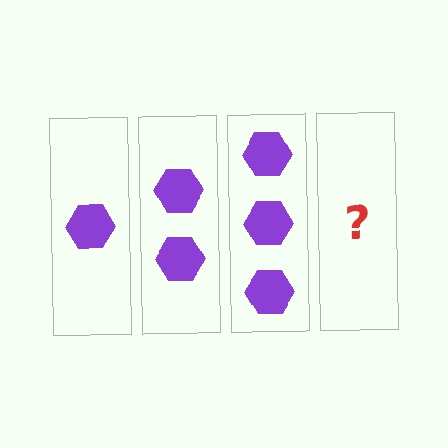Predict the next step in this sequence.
The next step is 4 hexagons.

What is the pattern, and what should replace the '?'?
The pattern is that each step adds one more hexagon. The '?' should be 4 hexagons.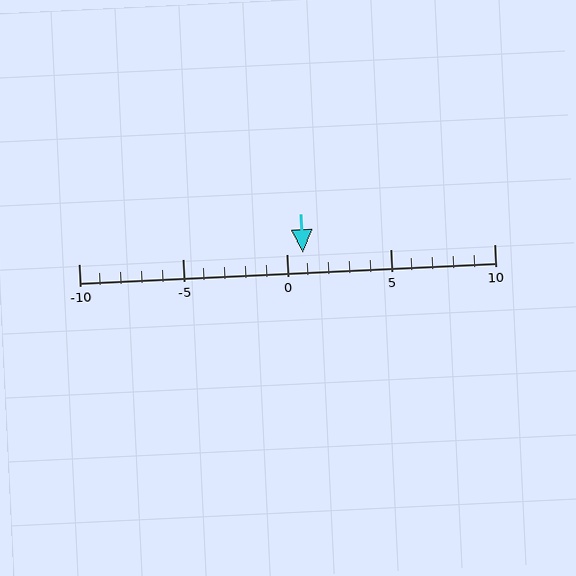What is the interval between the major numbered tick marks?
The major tick marks are spaced 5 units apart.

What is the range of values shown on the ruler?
The ruler shows values from -10 to 10.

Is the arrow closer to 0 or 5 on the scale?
The arrow is closer to 0.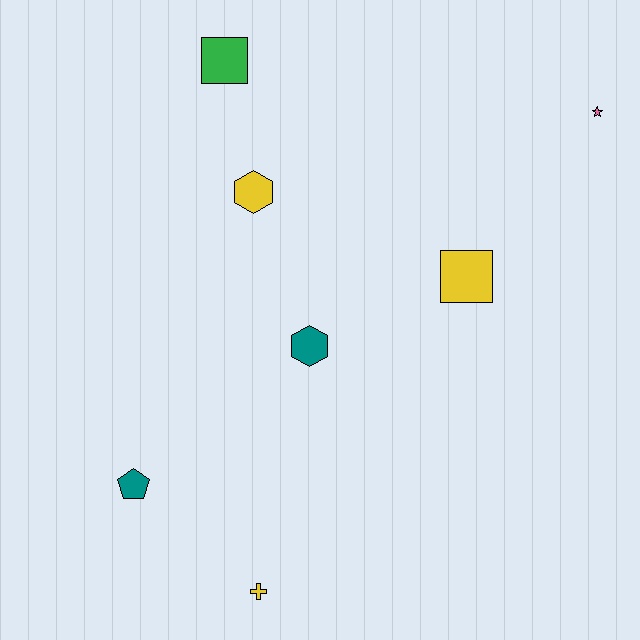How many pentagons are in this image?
There is 1 pentagon.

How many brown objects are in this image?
There are no brown objects.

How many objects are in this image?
There are 7 objects.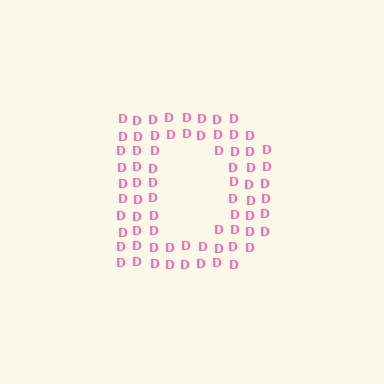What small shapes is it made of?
It is made of small letter D's.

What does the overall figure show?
The overall figure shows the letter D.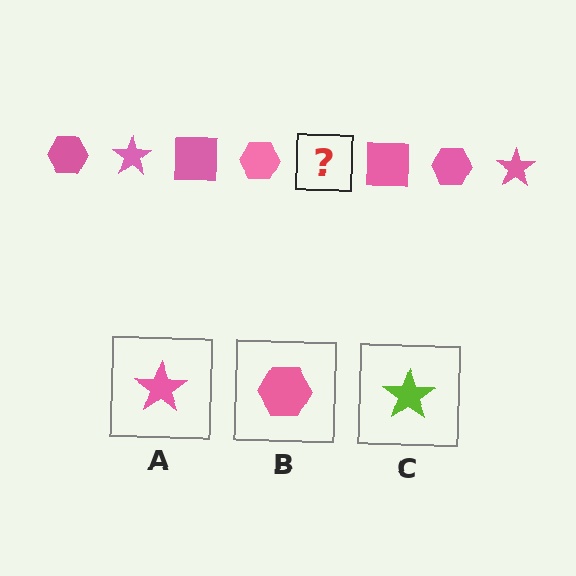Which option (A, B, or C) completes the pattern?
A.